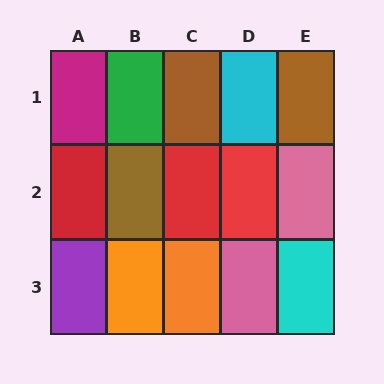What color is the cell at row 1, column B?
Green.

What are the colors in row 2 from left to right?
Red, brown, red, red, pink.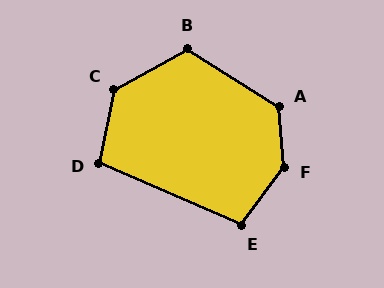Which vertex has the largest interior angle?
F, at approximately 139 degrees.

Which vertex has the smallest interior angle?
D, at approximately 102 degrees.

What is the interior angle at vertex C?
Approximately 130 degrees (obtuse).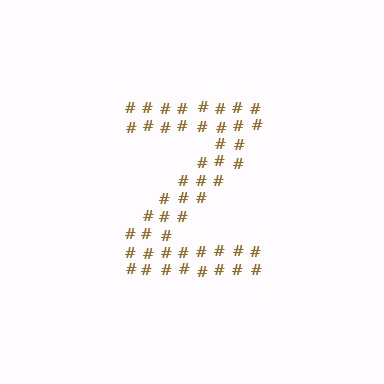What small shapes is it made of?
It is made of small hash symbols.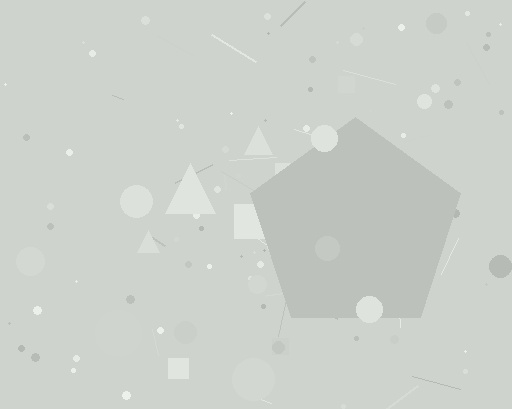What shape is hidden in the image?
A pentagon is hidden in the image.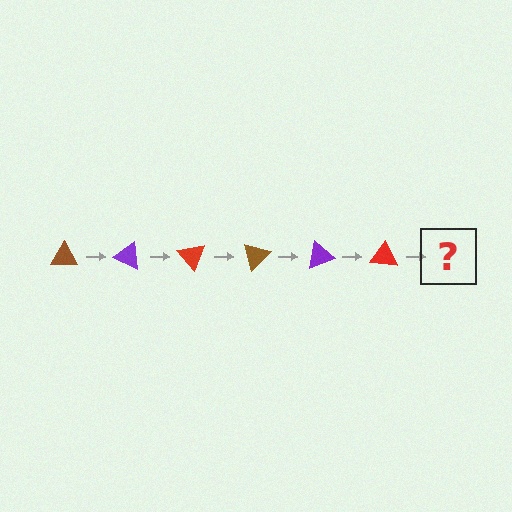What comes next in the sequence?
The next element should be a brown triangle, rotated 150 degrees from the start.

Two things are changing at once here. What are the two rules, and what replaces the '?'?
The two rules are that it rotates 25 degrees each step and the color cycles through brown, purple, and red. The '?' should be a brown triangle, rotated 150 degrees from the start.